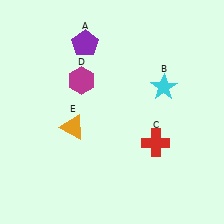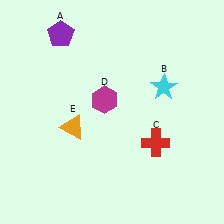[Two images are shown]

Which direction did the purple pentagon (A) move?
The purple pentagon (A) moved left.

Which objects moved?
The objects that moved are: the purple pentagon (A), the magenta hexagon (D).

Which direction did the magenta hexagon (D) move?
The magenta hexagon (D) moved right.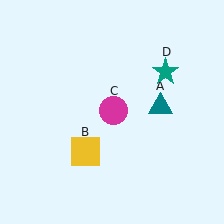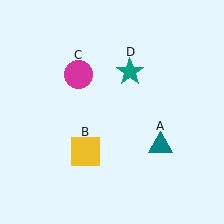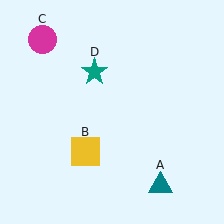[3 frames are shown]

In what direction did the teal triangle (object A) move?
The teal triangle (object A) moved down.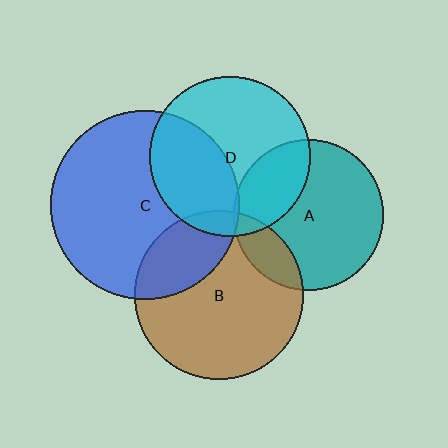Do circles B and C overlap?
Yes.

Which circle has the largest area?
Circle C (blue).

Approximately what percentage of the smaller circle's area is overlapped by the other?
Approximately 25%.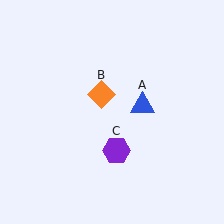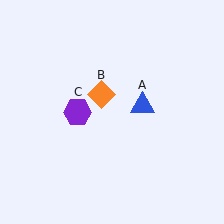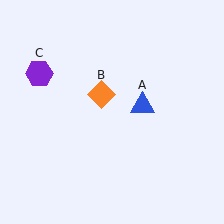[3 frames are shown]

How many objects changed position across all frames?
1 object changed position: purple hexagon (object C).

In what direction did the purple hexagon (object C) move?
The purple hexagon (object C) moved up and to the left.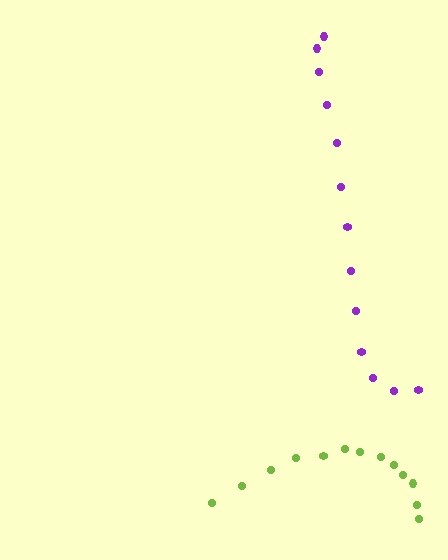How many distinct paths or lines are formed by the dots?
There are 2 distinct paths.